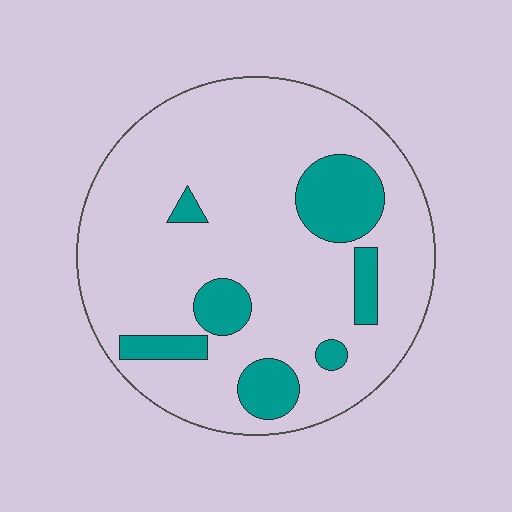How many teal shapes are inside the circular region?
7.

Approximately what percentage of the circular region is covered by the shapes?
Approximately 15%.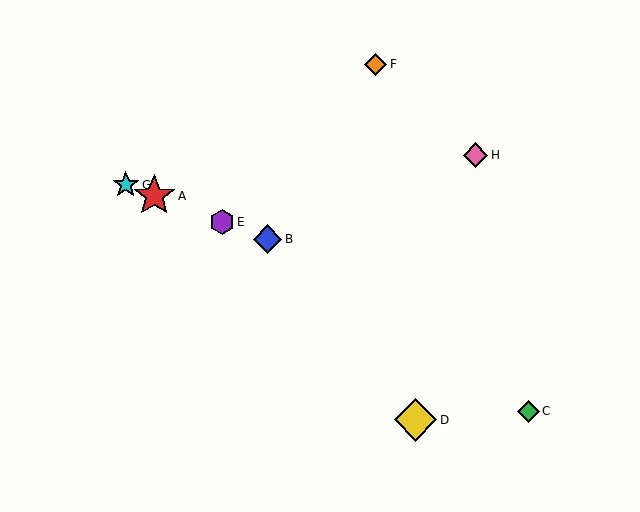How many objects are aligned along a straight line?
4 objects (A, B, E, G) are aligned along a straight line.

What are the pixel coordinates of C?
Object C is at (528, 411).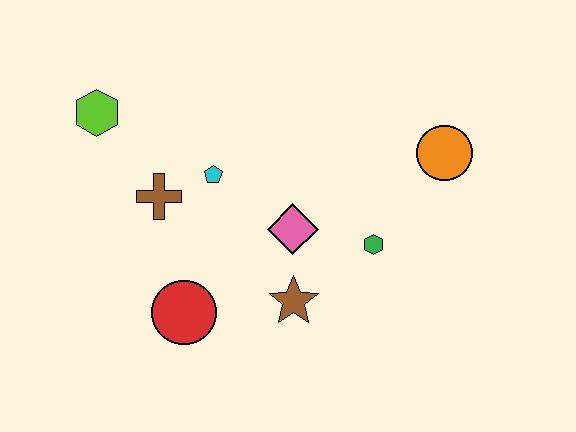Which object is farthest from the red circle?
The orange circle is farthest from the red circle.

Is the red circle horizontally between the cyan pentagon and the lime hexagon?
Yes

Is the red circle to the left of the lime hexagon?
No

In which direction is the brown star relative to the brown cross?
The brown star is to the right of the brown cross.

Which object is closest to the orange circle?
The green hexagon is closest to the orange circle.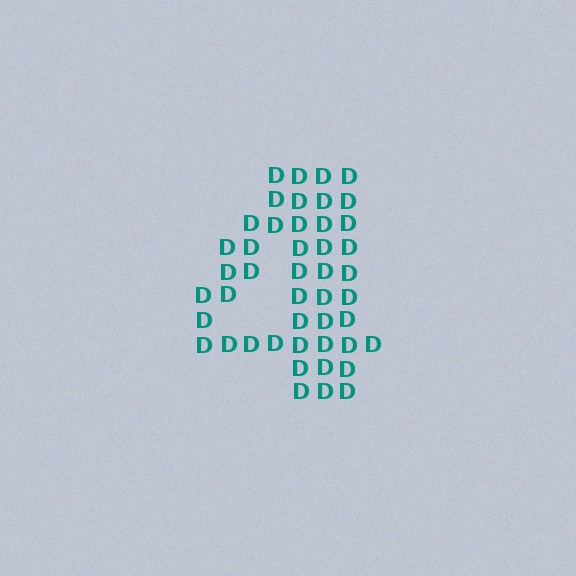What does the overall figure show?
The overall figure shows the digit 4.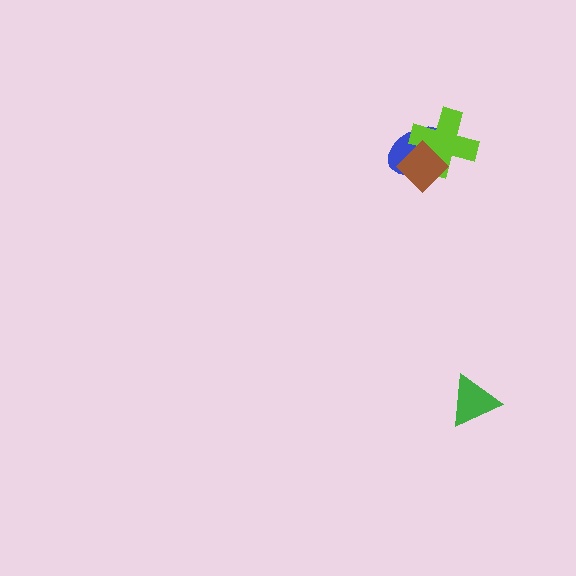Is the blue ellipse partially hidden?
Yes, it is partially covered by another shape.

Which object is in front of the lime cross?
The brown diamond is in front of the lime cross.